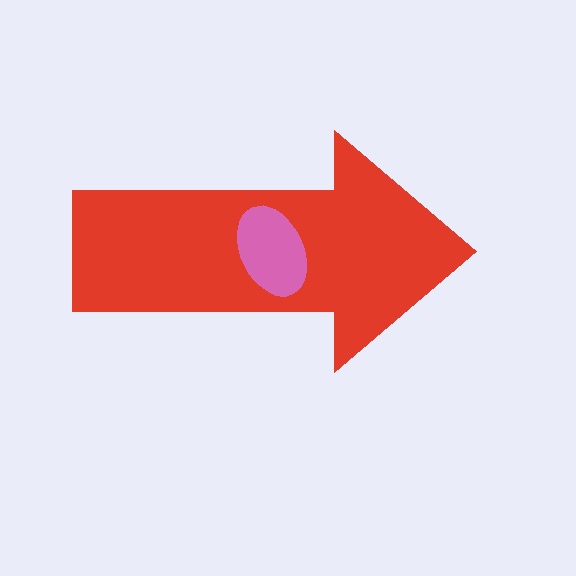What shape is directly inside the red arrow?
The pink ellipse.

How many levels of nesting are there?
2.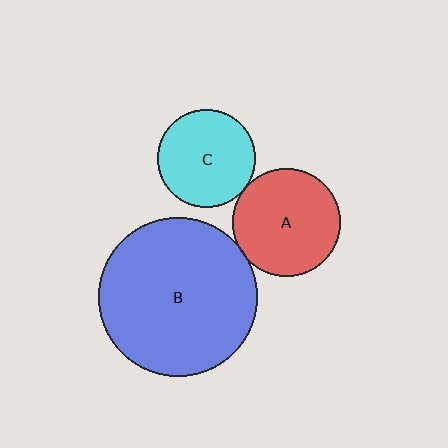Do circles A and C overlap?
Yes.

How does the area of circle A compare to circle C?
Approximately 1.2 times.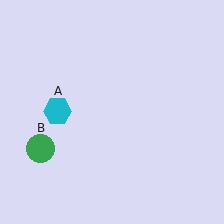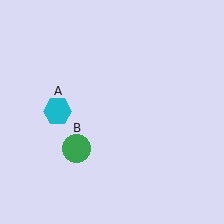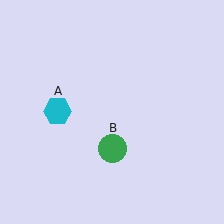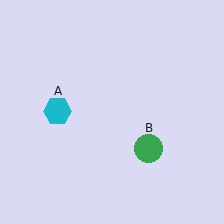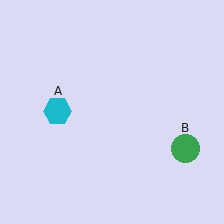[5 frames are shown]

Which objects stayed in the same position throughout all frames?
Cyan hexagon (object A) remained stationary.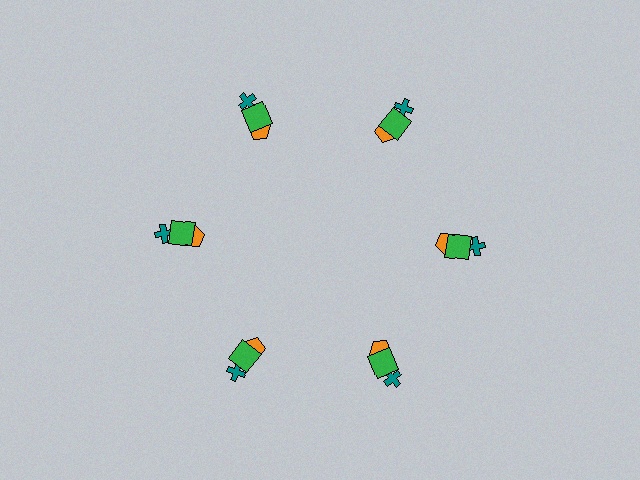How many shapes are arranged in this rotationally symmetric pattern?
There are 18 shapes, arranged in 6 groups of 3.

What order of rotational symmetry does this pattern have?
This pattern has 6-fold rotational symmetry.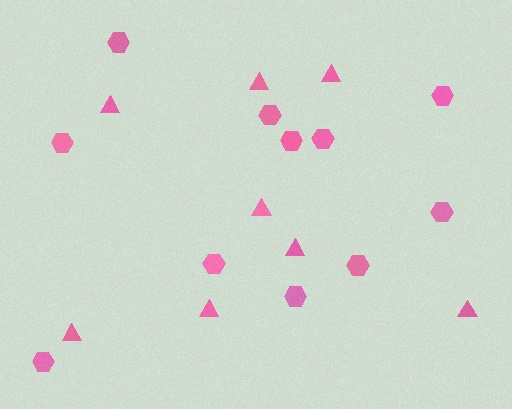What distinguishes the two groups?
There are 2 groups: one group of triangles (8) and one group of hexagons (11).